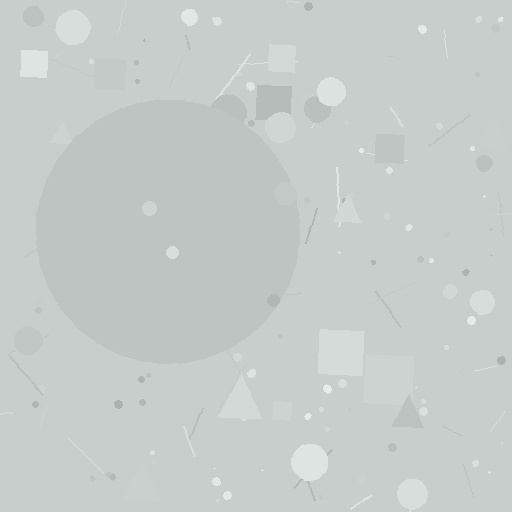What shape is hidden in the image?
A circle is hidden in the image.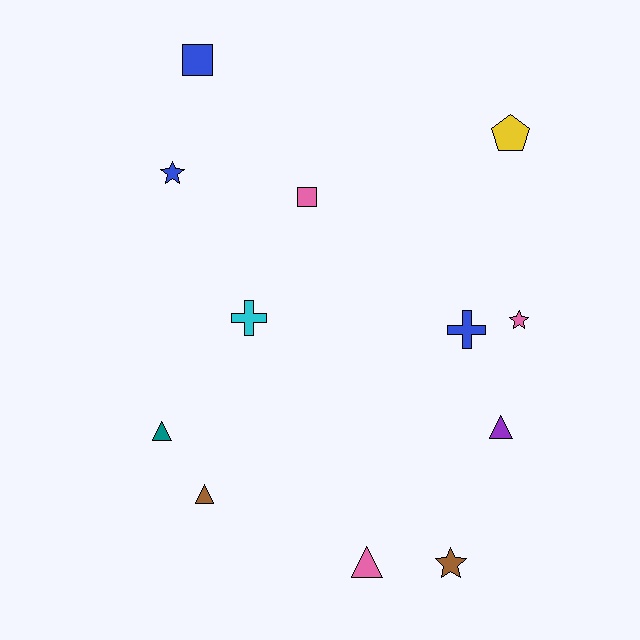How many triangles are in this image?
There are 4 triangles.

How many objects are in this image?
There are 12 objects.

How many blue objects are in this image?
There are 3 blue objects.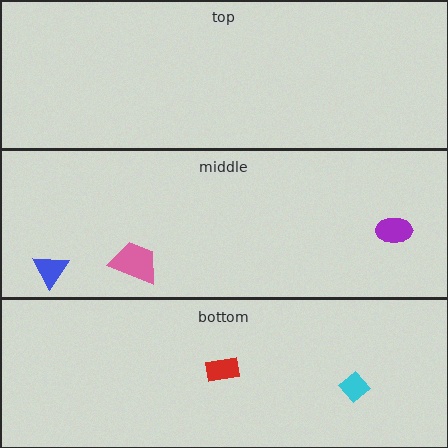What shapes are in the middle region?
The blue triangle, the pink trapezoid, the purple ellipse.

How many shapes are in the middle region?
3.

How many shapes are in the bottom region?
2.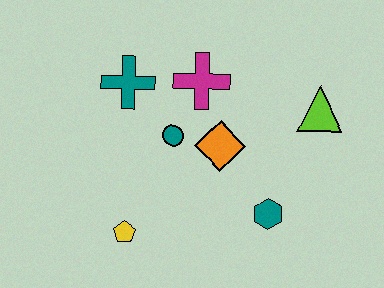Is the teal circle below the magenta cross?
Yes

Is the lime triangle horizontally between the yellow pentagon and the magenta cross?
No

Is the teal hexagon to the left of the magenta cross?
No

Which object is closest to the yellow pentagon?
The teal circle is closest to the yellow pentagon.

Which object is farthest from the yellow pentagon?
The lime triangle is farthest from the yellow pentagon.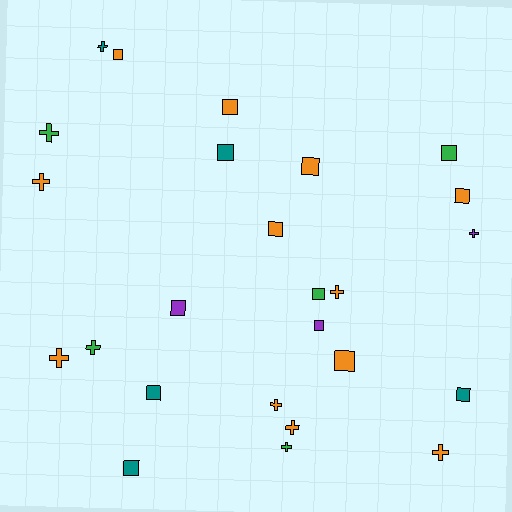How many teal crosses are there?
There is 1 teal cross.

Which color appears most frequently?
Orange, with 12 objects.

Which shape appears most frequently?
Square, with 14 objects.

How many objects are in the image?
There are 25 objects.